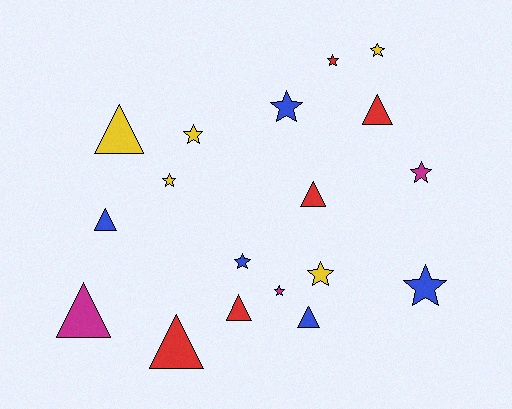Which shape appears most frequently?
Star, with 10 objects.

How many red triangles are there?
There are 4 red triangles.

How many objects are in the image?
There are 18 objects.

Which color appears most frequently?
Red, with 5 objects.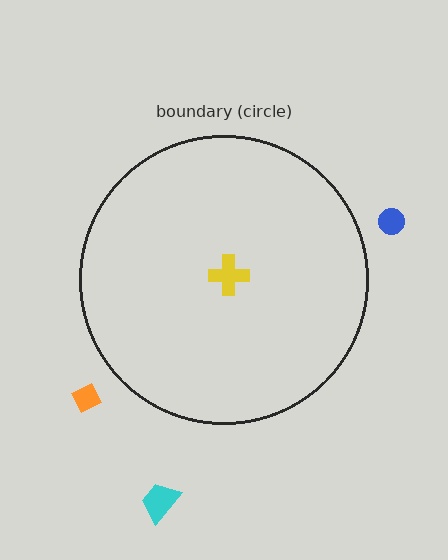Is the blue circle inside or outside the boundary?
Outside.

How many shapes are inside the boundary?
1 inside, 3 outside.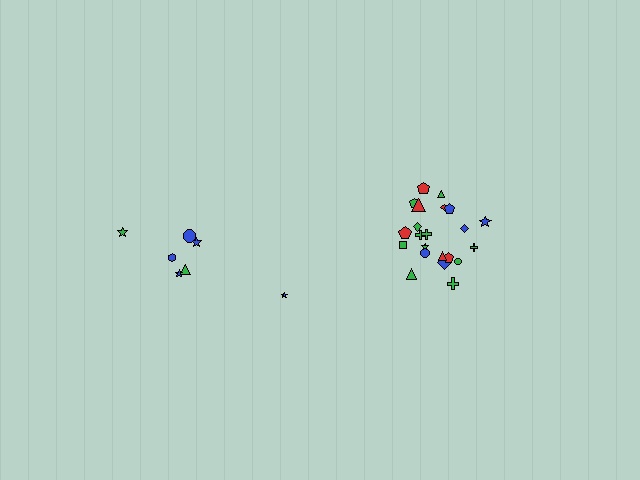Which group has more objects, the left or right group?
The right group.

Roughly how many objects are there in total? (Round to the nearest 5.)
Roughly 30 objects in total.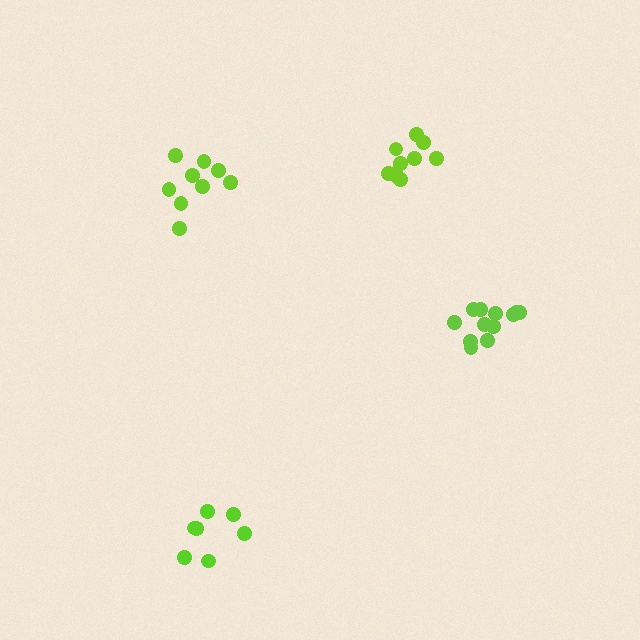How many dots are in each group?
Group 1: 12 dots, Group 2: 9 dots, Group 3: 7 dots, Group 4: 10 dots (38 total).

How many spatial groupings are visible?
There are 4 spatial groupings.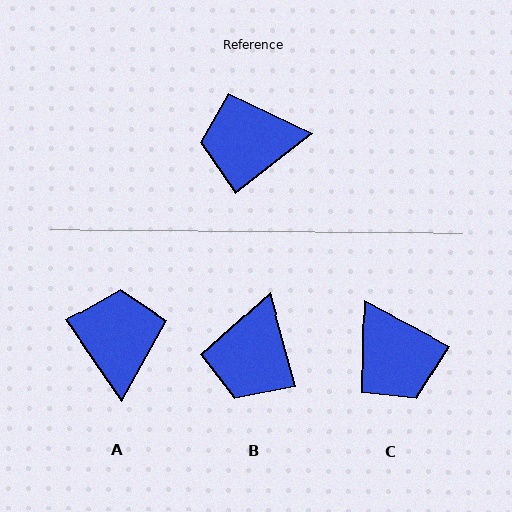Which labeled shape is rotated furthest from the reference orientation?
C, about 114 degrees away.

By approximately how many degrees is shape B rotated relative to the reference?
Approximately 67 degrees counter-clockwise.